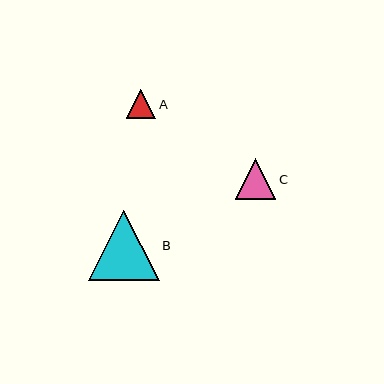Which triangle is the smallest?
Triangle A is the smallest with a size of approximately 29 pixels.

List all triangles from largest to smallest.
From largest to smallest: B, C, A.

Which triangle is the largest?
Triangle B is the largest with a size of approximately 71 pixels.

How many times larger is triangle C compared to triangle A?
Triangle C is approximately 1.4 times the size of triangle A.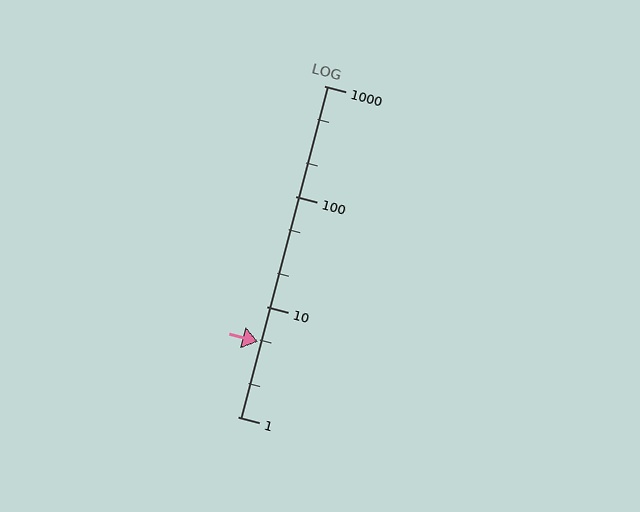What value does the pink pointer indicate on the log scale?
The pointer indicates approximately 4.8.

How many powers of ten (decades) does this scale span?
The scale spans 3 decades, from 1 to 1000.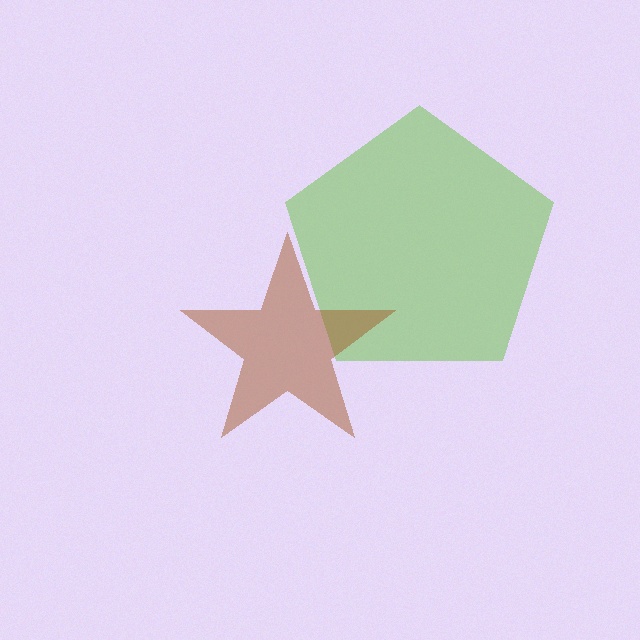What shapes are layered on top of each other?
The layered shapes are: a lime pentagon, a brown star.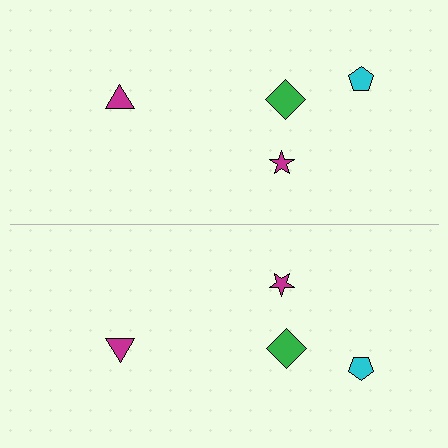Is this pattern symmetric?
Yes, this pattern has bilateral (reflection) symmetry.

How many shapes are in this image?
There are 8 shapes in this image.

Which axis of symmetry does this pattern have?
The pattern has a horizontal axis of symmetry running through the center of the image.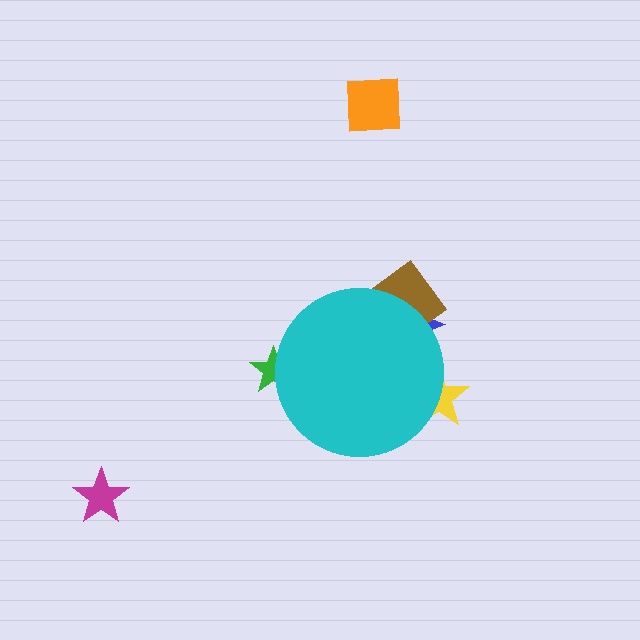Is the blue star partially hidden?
Yes, the blue star is partially hidden behind the cyan circle.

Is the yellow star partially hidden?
Yes, the yellow star is partially hidden behind the cyan circle.